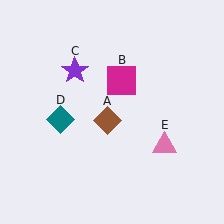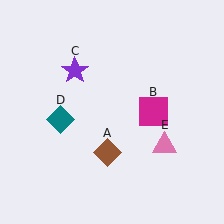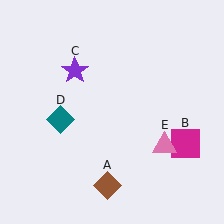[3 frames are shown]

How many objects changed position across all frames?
2 objects changed position: brown diamond (object A), magenta square (object B).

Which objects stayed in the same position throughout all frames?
Purple star (object C) and teal diamond (object D) and pink triangle (object E) remained stationary.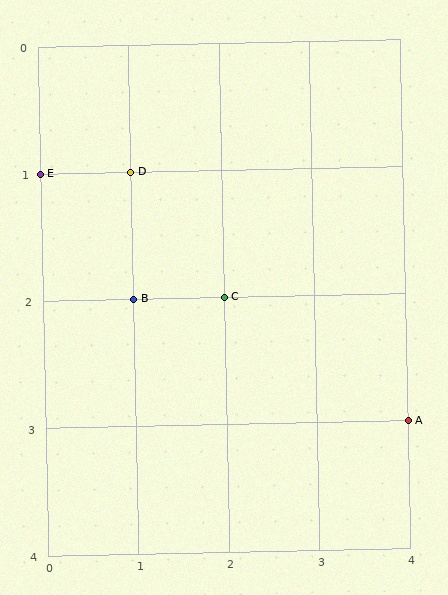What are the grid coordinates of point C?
Point C is at grid coordinates (2, 2).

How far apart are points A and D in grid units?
Points A and D are 3 columns and 2 rows apart (about 3.6 grid units diagonally).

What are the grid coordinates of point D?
Point D is at grid coordinates (1, 1).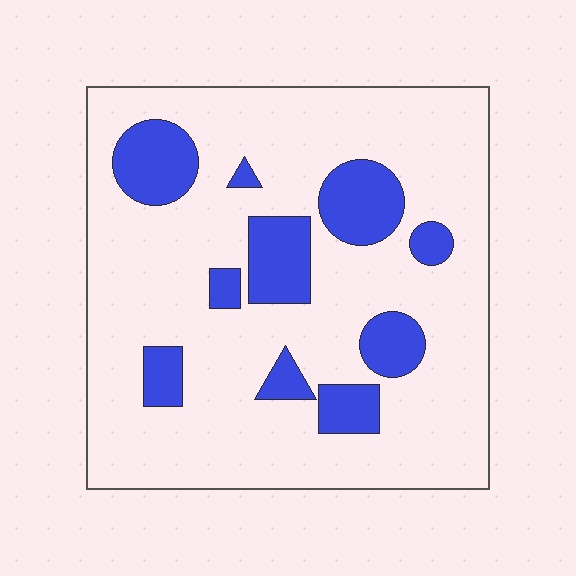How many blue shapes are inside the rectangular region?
10.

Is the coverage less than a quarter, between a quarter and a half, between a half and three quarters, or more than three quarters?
Less than a quarter.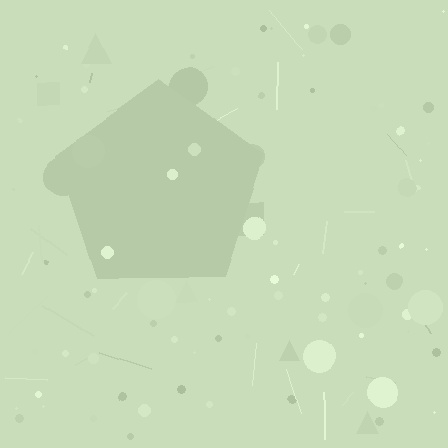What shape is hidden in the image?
A pentagon is hidden in the image.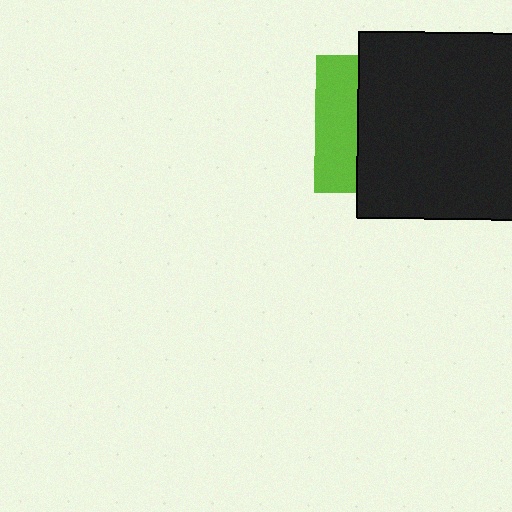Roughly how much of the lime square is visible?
A small part of it is visible (roughly 30%).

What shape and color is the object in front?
The object in front is a black rectangle.